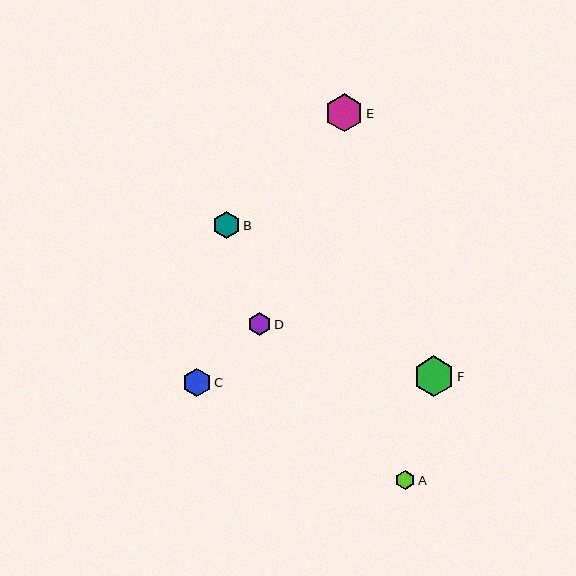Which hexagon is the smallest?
Hexagon A is the smallest with a size of approximately 19 pixels.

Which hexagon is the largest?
Hexagon F is the largest with a size of approximately 41 pixels.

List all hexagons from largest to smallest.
From largest to smallest: F, E, C, B, D, A.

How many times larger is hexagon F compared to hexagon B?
Hexagon F is approximately 1.5 times the size of hexagon B.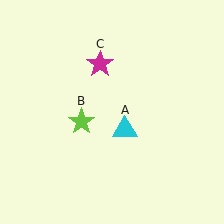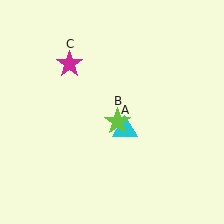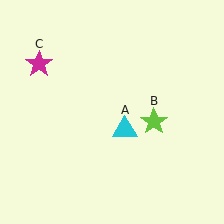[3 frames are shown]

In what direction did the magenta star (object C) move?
The magenta star (object C) moved left.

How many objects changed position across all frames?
2 objects changed position: lime star (object B), magenta star (object C).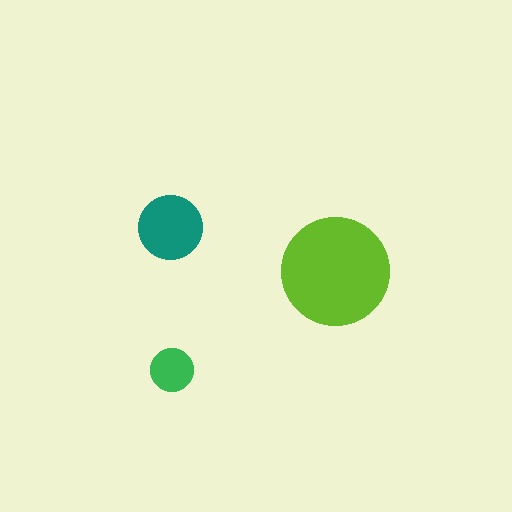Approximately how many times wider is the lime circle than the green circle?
About 2.5 times wider.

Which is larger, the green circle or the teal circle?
The teal one.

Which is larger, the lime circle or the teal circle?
The lime one.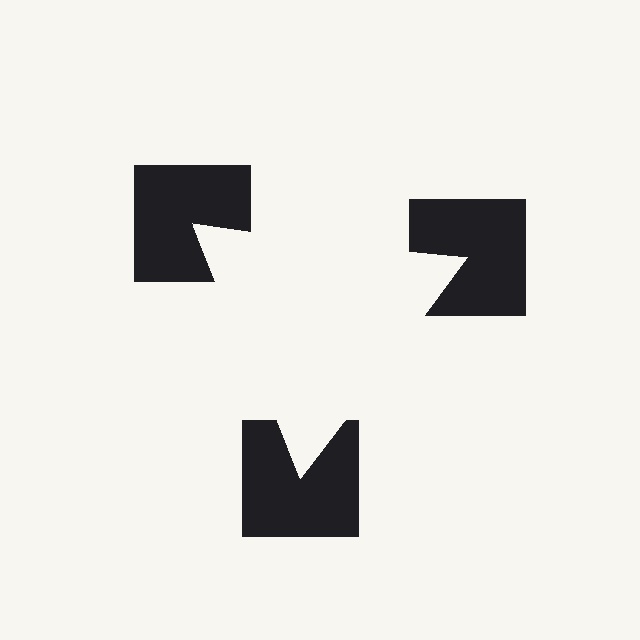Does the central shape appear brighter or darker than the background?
It typically appears slightly brighter than the background, even though no actual brightness change is drawn.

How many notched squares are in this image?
There are 3 — one at each vertex of the illusory triangle.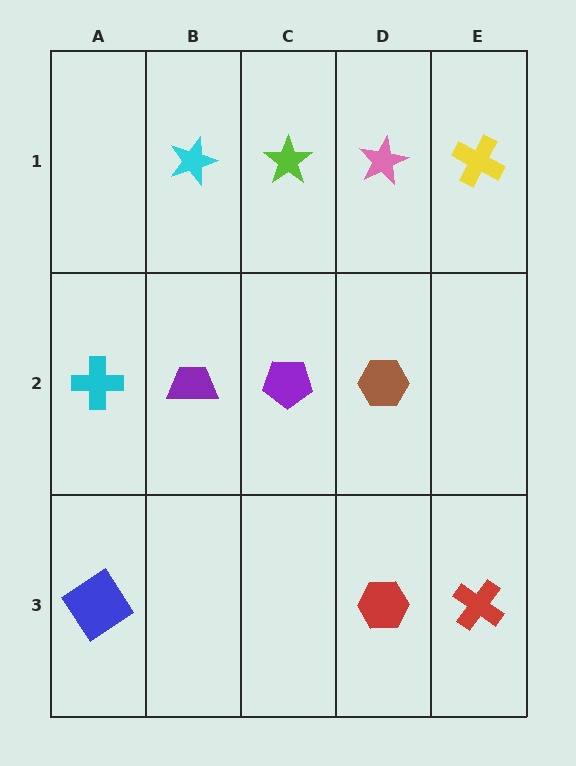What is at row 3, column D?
A red hexagon.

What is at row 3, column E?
A red cross.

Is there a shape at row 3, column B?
No, that cell is empty.